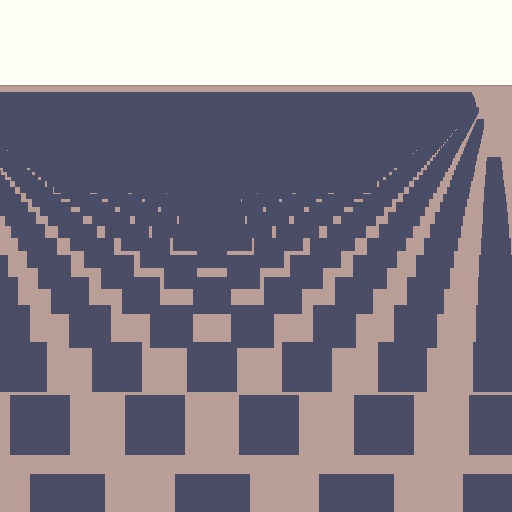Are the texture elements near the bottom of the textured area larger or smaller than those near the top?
Larger. Near the bottom, elements are closer to the viewer and appear at a bigger on-screen size.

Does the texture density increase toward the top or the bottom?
Density increases toward the top.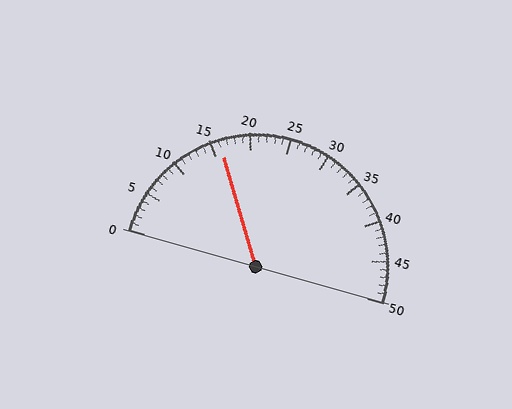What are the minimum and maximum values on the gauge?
The gauge ranges from 0 to 50.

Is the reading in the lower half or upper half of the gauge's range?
The reading is in the lower half of the range (0 to 50).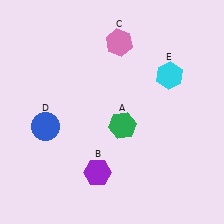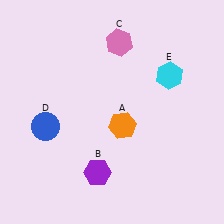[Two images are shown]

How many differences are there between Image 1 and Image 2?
There is 1 difference between the two images.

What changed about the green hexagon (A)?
In Image 1, A is green. In Image 2, it changed to orange.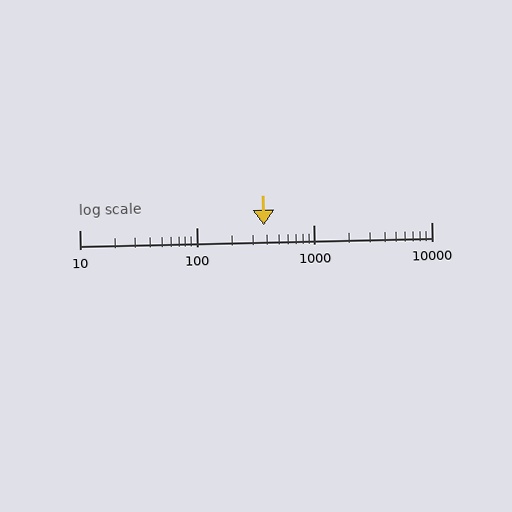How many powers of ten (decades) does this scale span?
The scale spans 3 decades, from 10 to 10000.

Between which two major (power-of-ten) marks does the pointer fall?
The pointer is between 100 and 1000.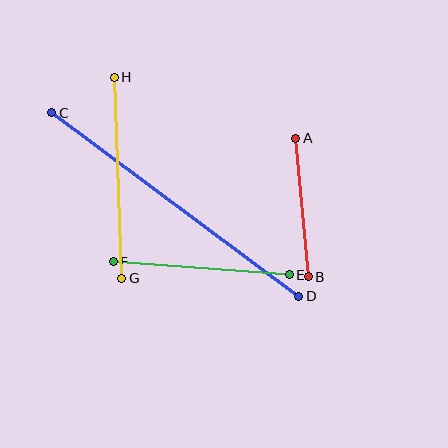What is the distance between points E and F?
The distance is approximately 176 pixels.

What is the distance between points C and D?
The distance is approximately 307 pixels.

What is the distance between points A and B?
The distance is approximately 139 pixels.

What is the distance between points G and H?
The distance is approximately 201 pixels.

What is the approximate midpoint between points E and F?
The midpoint is at approximately (201, 268) pixels.